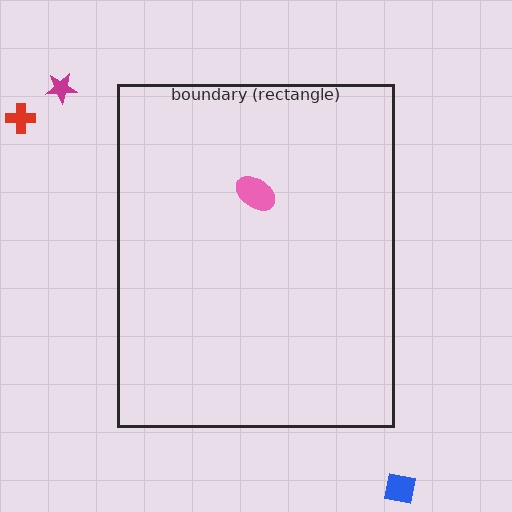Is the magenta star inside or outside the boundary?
Outside.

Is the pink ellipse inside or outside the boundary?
Inside.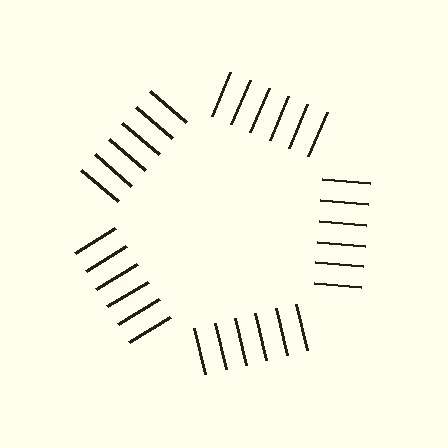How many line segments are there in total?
30 — 6 along each of the 5 edges.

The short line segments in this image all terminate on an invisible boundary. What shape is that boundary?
An illusory pentagon — the line segments terminate on its edges but no continuous stroke is drawn.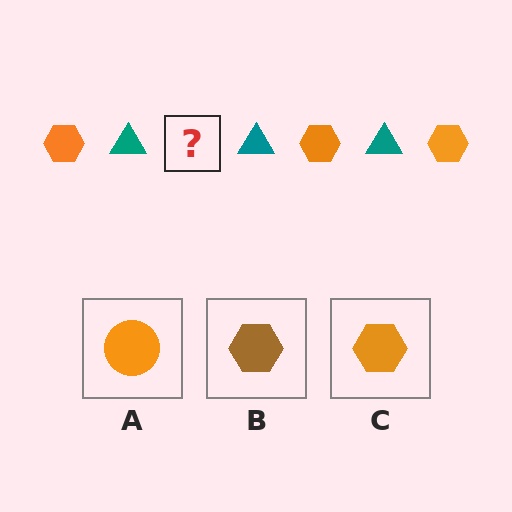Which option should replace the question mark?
Option C.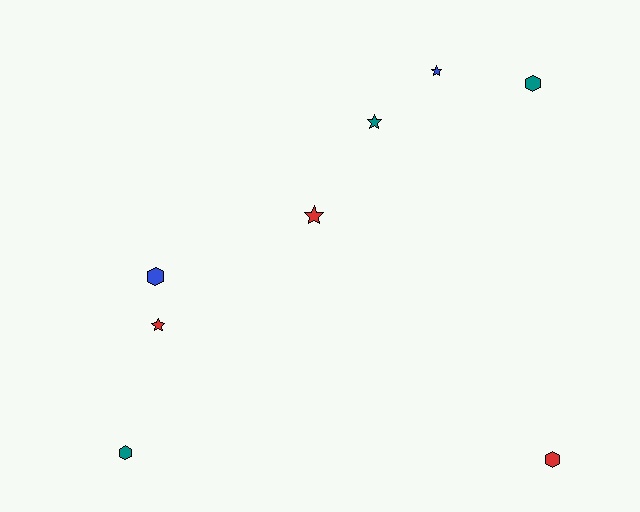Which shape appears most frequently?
Hexagon, with 4 objects.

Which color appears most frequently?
Teal, with 3 objects.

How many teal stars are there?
There is 1 teal star.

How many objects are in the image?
There are 8 objects.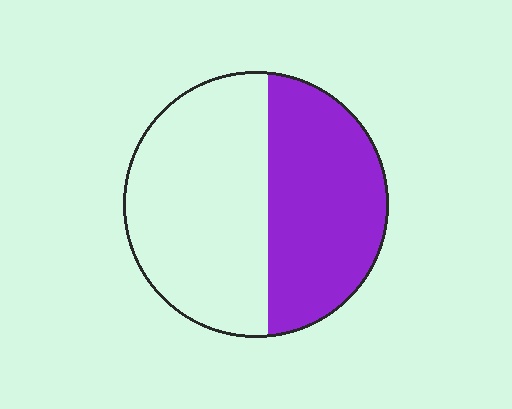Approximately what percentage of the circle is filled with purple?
Approximately 45%.